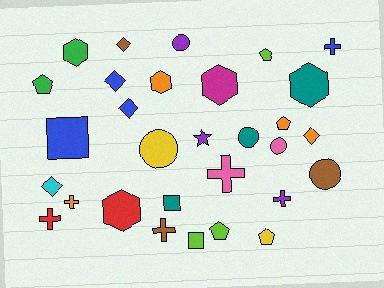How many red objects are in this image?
There are 2 red objects.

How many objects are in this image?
There are 30 objects.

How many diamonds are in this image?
There are 5 diamonds.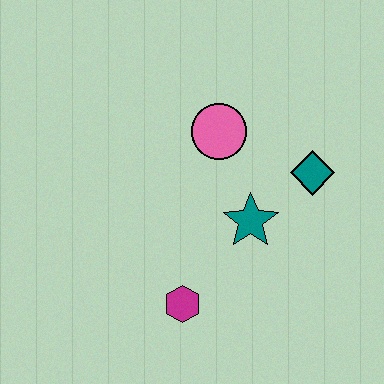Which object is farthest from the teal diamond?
The magenta hexagon is farthest from the teal diamond.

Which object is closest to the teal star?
The teal diamond is closest to the teal star.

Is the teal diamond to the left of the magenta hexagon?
No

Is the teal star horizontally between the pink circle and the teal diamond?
Yes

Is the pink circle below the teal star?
No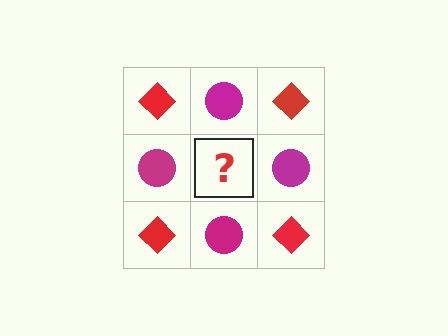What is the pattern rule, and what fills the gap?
The rule is that it alternates red diamond and magenta circle in a checkerboard pattern. The gap should be filled with a red diamond.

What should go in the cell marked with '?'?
The missing cell should contain a red diamond.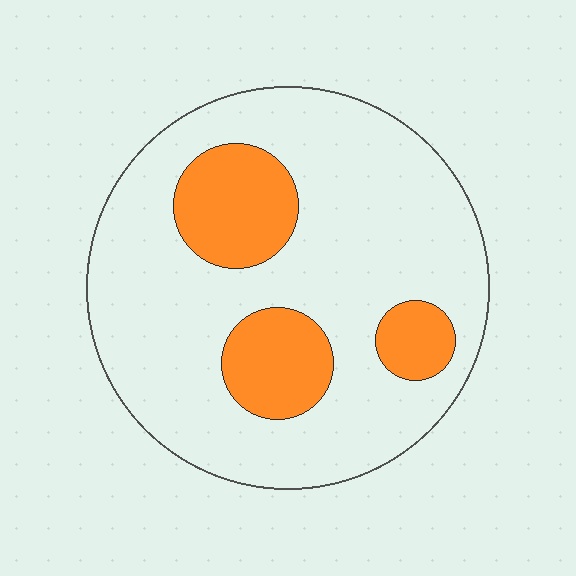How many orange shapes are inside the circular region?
3.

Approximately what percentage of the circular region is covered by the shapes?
Approximately 20%.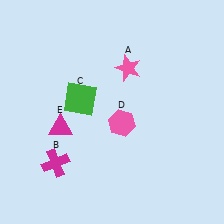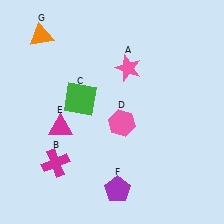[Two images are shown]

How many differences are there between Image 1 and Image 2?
There are 2 differences between the two images.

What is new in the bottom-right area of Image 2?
A purple pentagon (F) was added in the bottom-right area of Image 2.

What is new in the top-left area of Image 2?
An orange triangle (G) was added in the top-left area of Image 2.